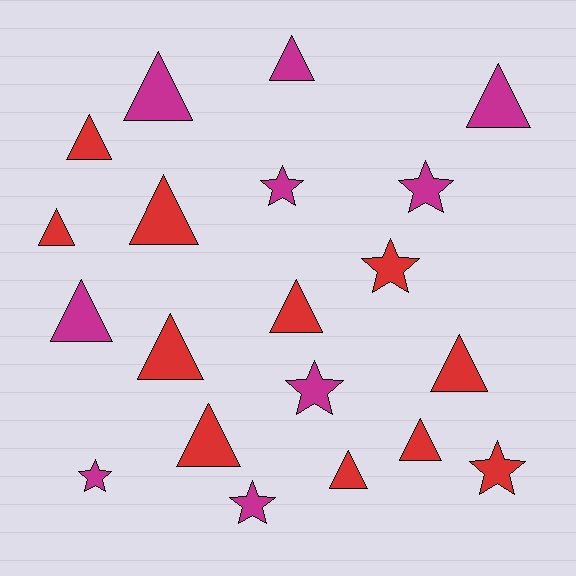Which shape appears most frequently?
Triangle, with 13 objects.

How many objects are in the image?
There are 20 objects.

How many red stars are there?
There are 2 red stars.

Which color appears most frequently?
Red, with 11 objects.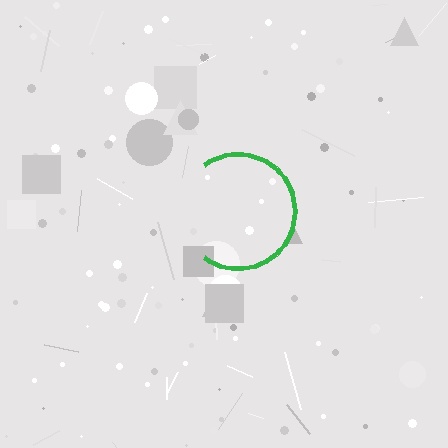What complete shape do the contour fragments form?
The contour fragments form a circle.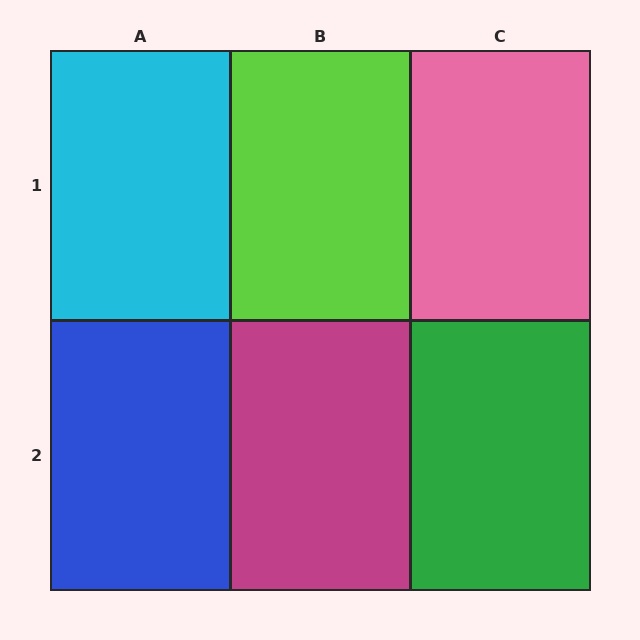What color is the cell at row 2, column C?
Green.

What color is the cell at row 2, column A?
Blue.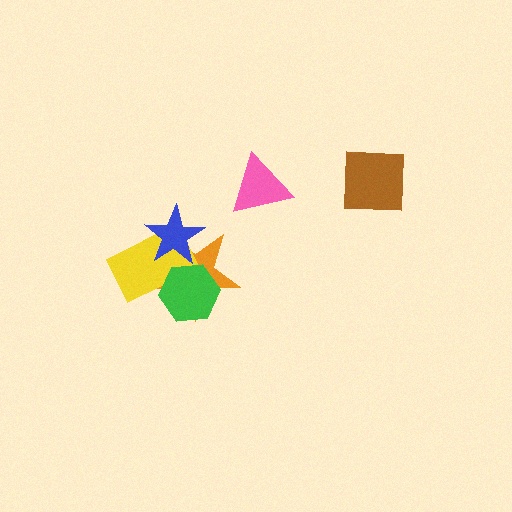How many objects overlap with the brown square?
0 objects overlap with the brown square.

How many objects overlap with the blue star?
2 objects overlap with the blue star.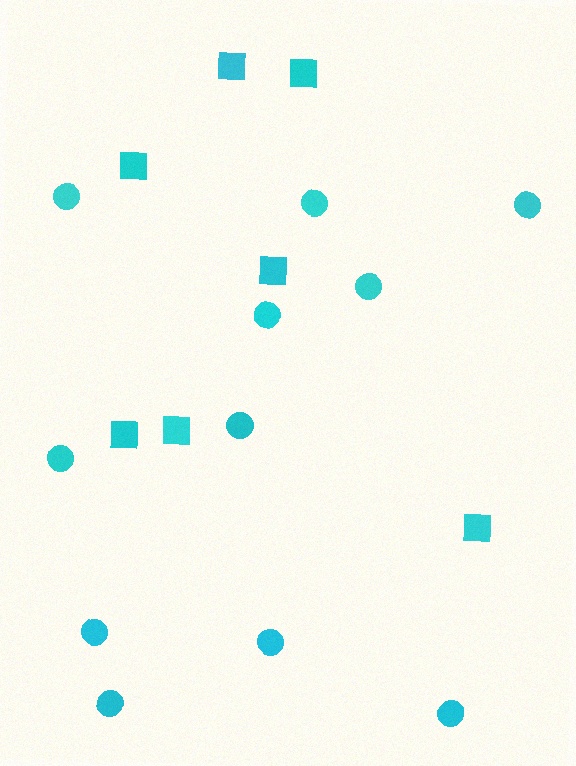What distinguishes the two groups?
There are 2 groups: one group of circles (11) and one group of squares (7).